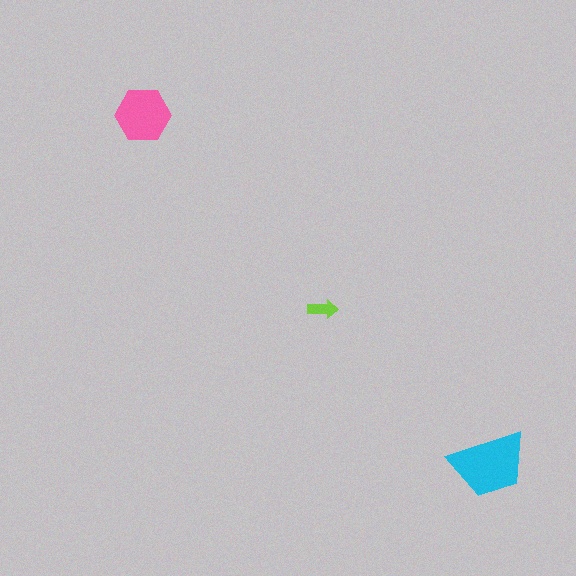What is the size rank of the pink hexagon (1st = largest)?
2nd.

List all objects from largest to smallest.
The cyan trapezoid, the pink hexagon, the lime arrow.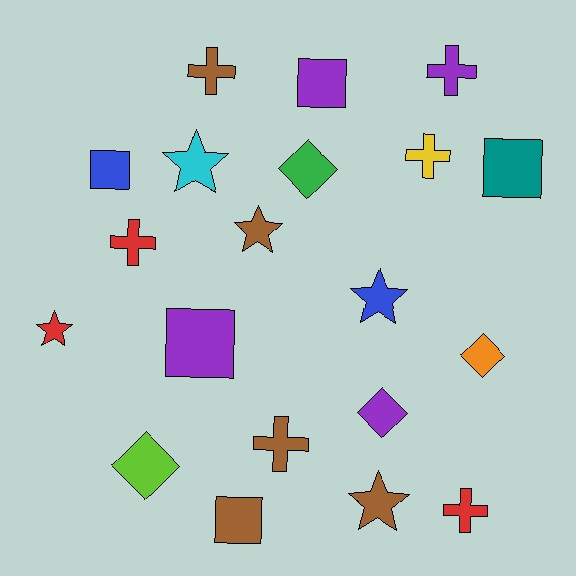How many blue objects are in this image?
There are 2 blue objects.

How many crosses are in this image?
There are 6 crosses.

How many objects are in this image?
There are 20 objects.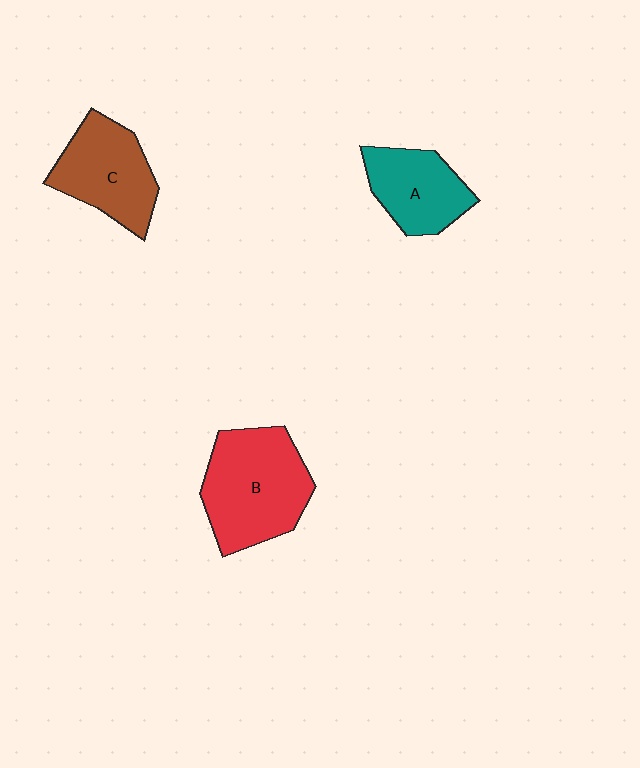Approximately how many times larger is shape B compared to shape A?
Approximately 1.5 times.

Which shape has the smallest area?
Shape A (teal).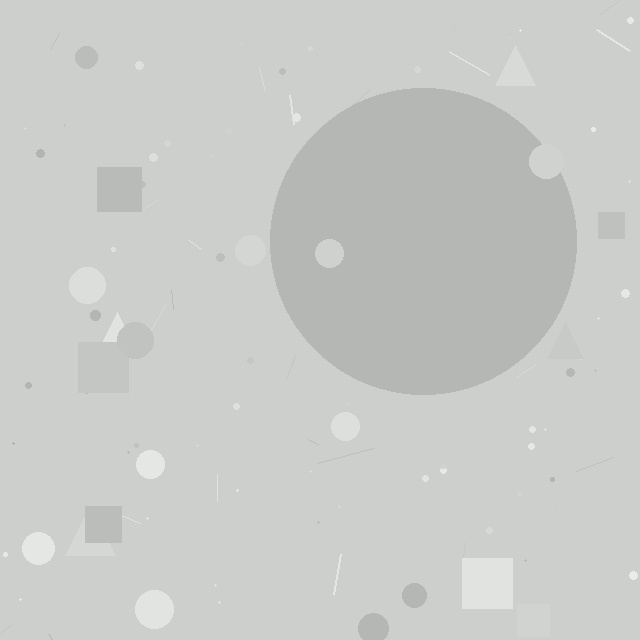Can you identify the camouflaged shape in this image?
The camouflaged shape is a circle.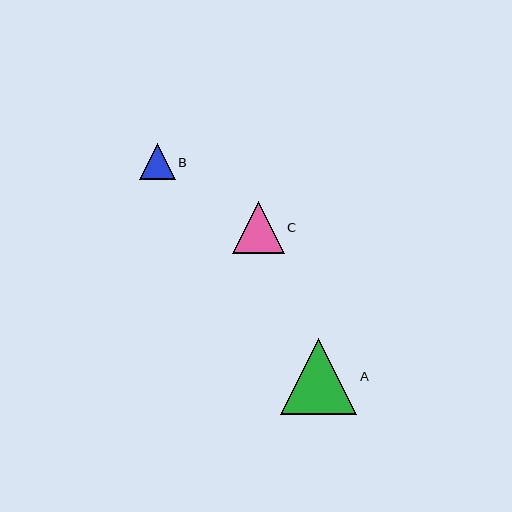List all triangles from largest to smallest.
From largest to smallest: A, C, B.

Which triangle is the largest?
Triangle A is the largest with a size of approximately 76 pixels.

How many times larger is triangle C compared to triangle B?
Triangle C is approximately 1.5 times the size of triangle B.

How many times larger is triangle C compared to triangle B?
Triangle C is approximately 1.5 times the size of triangle B.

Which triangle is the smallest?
Triangle B is the smallest with a size of approximately 36 pixels.